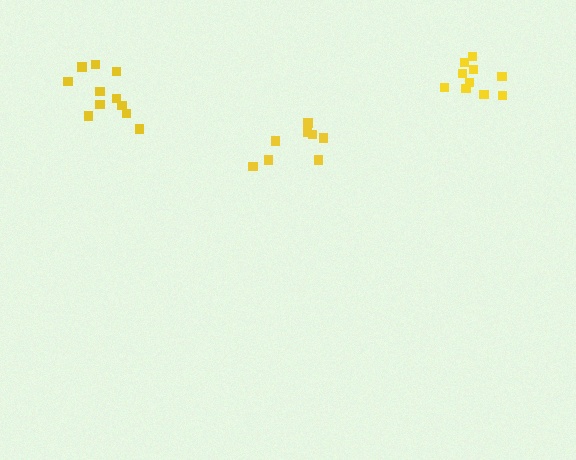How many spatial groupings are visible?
There are 3 spatial groupings.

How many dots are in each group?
Group 1: 8 dots, Group 2: 10 dots, Group 3: 11 dots (29 total).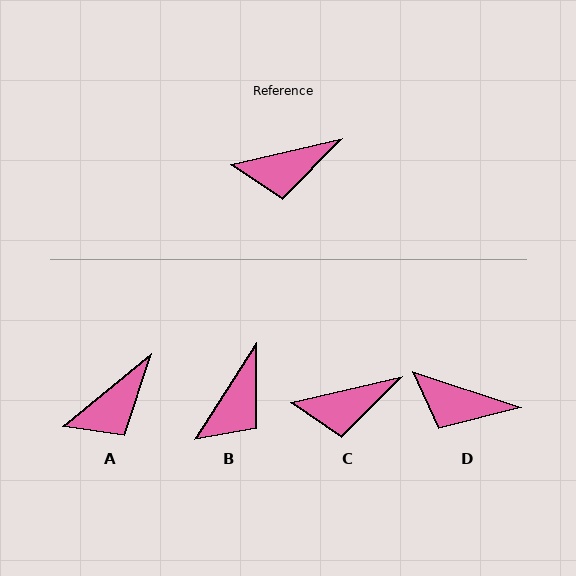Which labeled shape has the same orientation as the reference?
C.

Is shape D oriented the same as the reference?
No, it is off by about 31 degrees.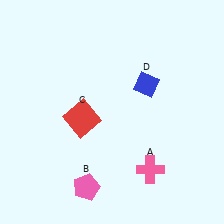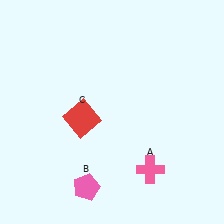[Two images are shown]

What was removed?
The blue diamond (D) was removed in Image 2.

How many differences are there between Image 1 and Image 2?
There is 1 difference between the two images.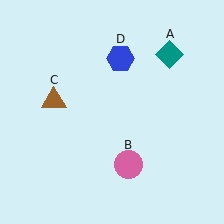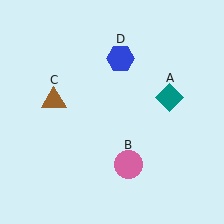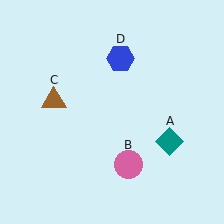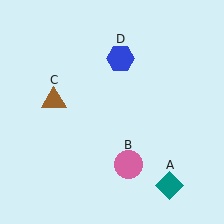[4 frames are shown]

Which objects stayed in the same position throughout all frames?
Pink circle (object B) and brown triangle (object C) and blue hexagon (object D) remained stationary.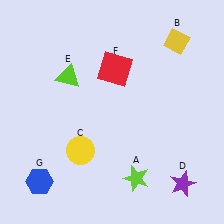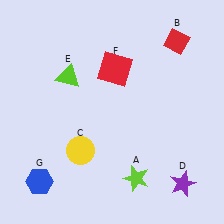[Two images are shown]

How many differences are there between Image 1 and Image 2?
There is 1 difference between the two images.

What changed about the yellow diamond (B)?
In Image 1, B is yellow. In Image 2, it changed to red.